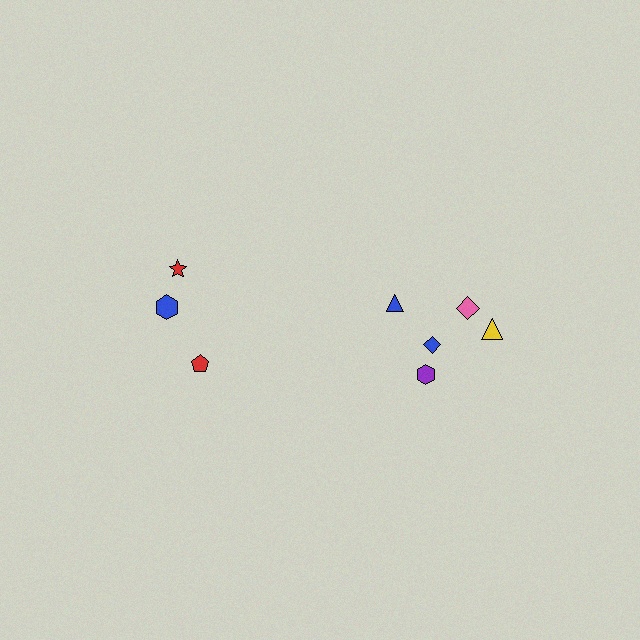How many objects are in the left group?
There are 3 objects.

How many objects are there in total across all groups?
There are 8 objects.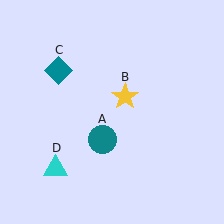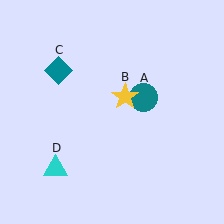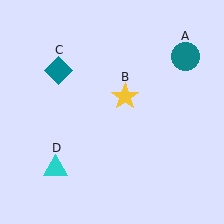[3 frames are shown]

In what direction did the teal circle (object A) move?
The teal circle (object A) moved up and to the right.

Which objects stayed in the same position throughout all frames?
Yellow star (object B) and teal diamond (object C) and cyan triangle (object D) remained stationary.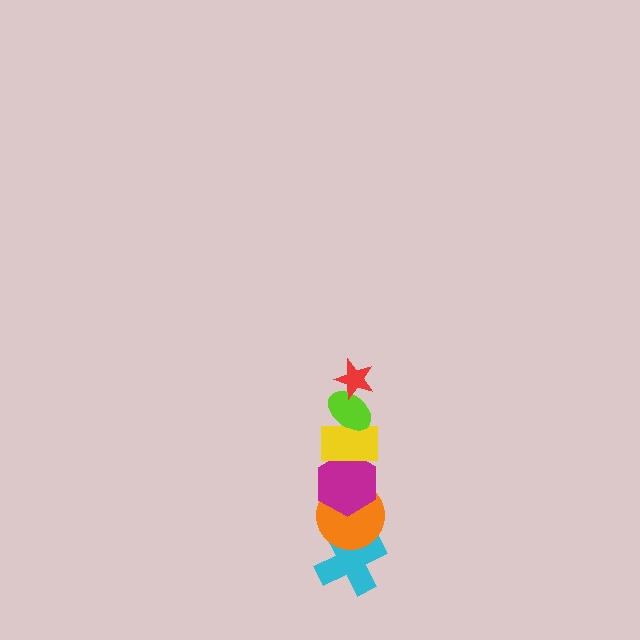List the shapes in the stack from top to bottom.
From top to bottom: the red star, the lime ellipse, the yellow rectangle, the magenta hexagon, the orange circle, the cyan cross.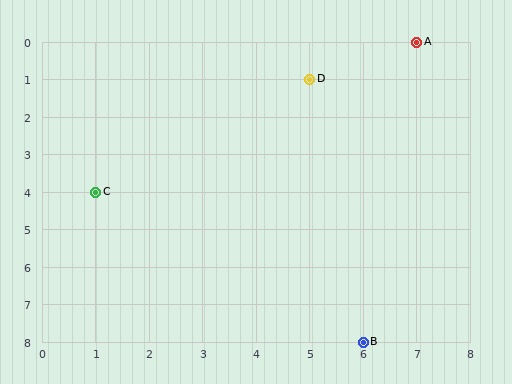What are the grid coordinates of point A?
Point A is at grid coordinates (7, 0).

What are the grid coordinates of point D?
Point D is at grid coordinates (5, 1).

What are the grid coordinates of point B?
Point B is at grid coordinates (6, 8).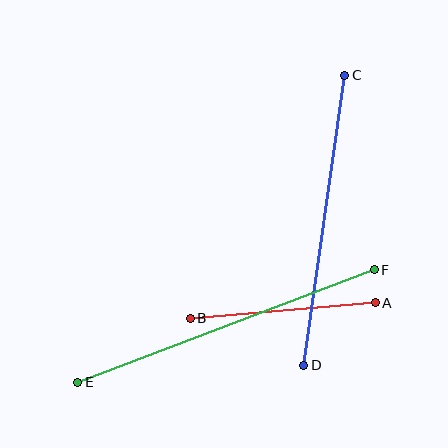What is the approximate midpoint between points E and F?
The midpoint is at approximately (226, 326) pixels.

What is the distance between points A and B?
The distance is approximately 185 pixels.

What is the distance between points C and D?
The distance is approximately 293 pixels.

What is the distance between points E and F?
The distance is approximately 317 pixels.